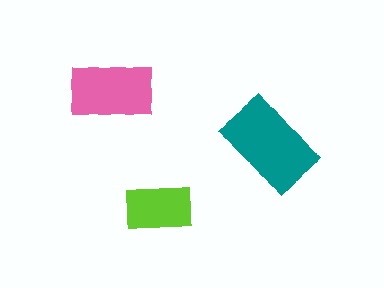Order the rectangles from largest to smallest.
the teal one, the pink one, the lime one.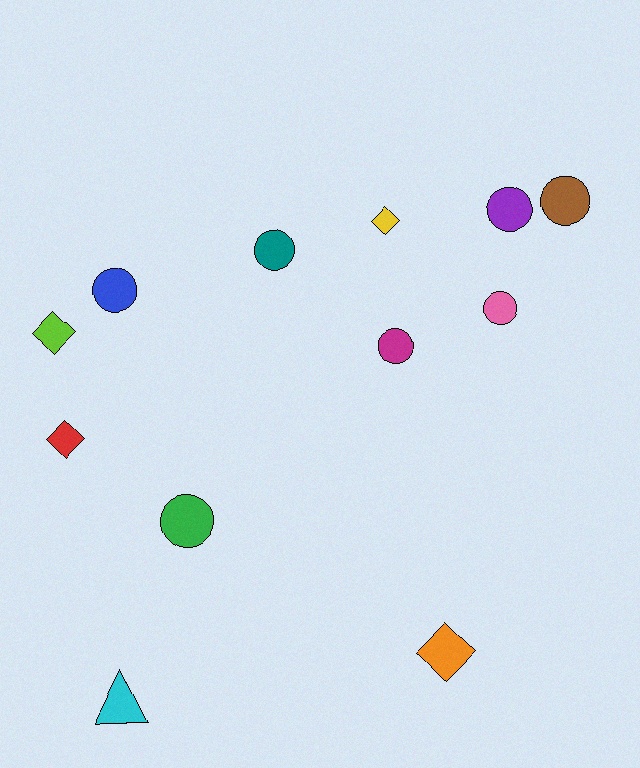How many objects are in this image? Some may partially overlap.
There are 12 objects.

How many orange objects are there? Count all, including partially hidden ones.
There is 1 orange object.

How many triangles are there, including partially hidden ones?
There is 1 triangle.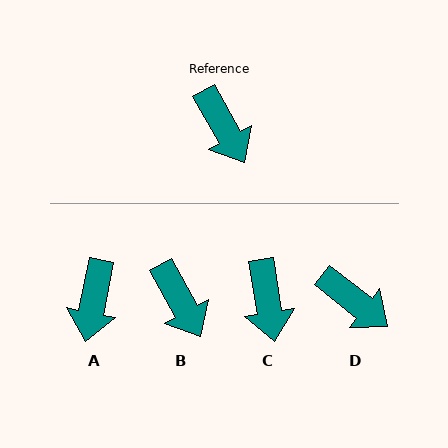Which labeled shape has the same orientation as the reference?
B.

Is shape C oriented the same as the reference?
No, it is off by about 20 degrees.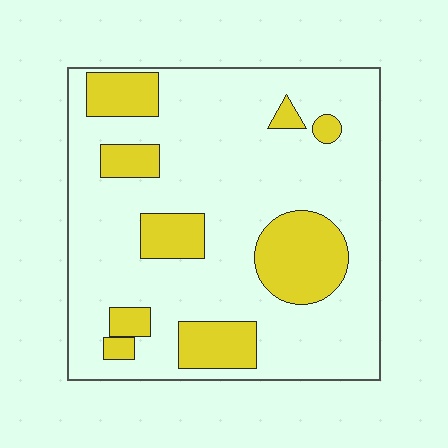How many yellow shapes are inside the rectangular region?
9.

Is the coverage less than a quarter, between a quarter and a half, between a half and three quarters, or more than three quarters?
Less than a quarter.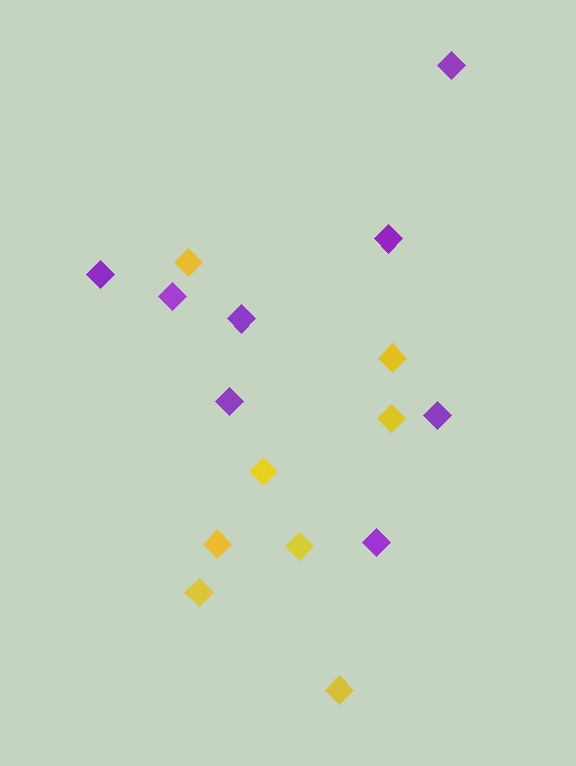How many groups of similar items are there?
There are 2 groups: one group of purple diamonds (8) and one group of yellow diamonds (8).